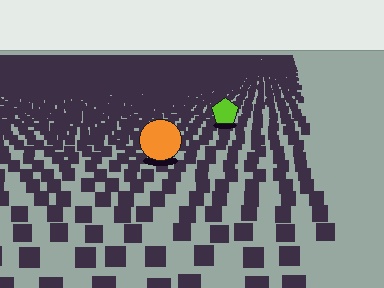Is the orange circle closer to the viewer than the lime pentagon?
Yes. The orange circle is closer — you can tell from the texture gradient: the ground texture is coarser near it.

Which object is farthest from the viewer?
The lime pentagon is farthest from the viewer. It appears smaller and the ground texture around it is denser.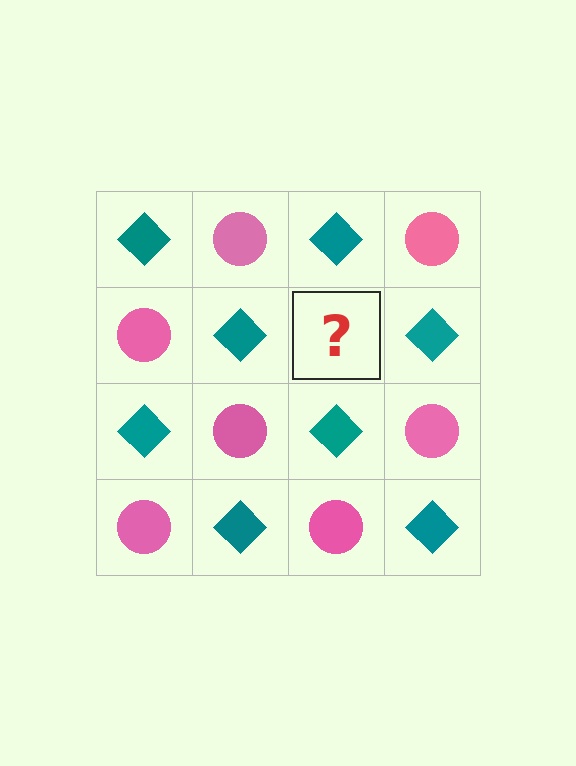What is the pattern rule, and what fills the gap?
The rule is that it alternates teal diamond and pink circle in a checkerboard pattern. The gap should be filled with a pink circle.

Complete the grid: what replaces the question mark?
The question mark should be replaced with a pink circle.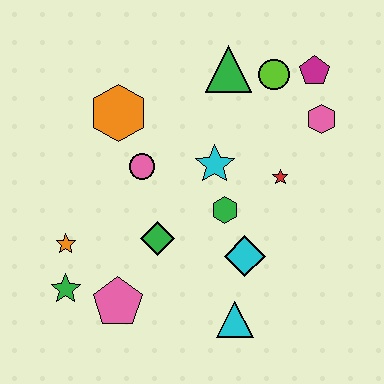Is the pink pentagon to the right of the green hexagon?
No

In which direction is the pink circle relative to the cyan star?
The pink circle is to the left of the cyan star.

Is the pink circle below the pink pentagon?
No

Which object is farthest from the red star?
The green star is farthest from the red star.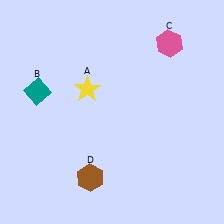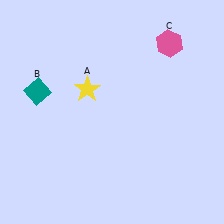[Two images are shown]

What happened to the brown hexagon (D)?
The brown hexagon (D) was removed in Image 2. It was in the bottom-left area of Image 1.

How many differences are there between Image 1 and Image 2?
There is 1 difference between the two images.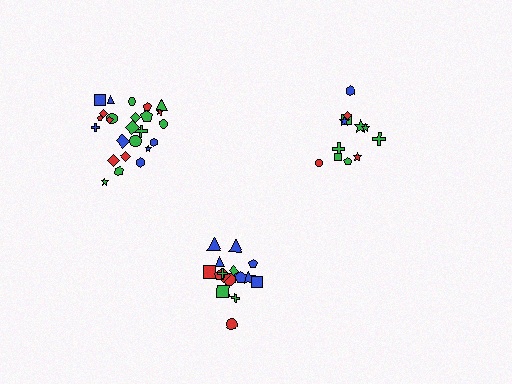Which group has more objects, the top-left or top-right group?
The top-left group.